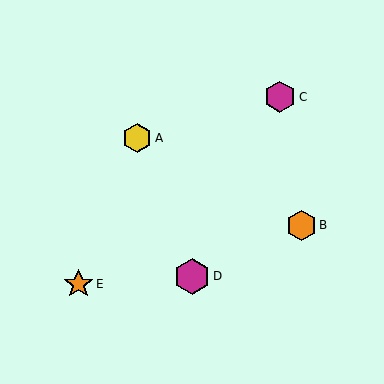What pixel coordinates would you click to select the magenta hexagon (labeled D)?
Click at (192, 276) to select the magenta hexagon D.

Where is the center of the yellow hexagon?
The center of the yellow hexagon is at (137, 138).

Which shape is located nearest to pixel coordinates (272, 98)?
The magenta hexagon (labeled C) at (280, 97) is nearest to that location.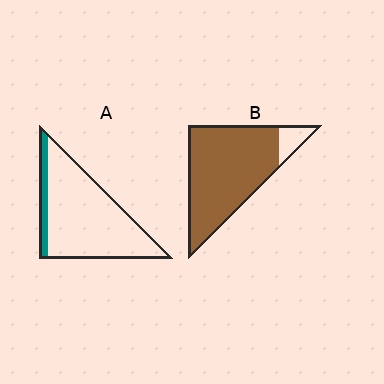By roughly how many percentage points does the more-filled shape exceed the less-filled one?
By roughly 75 percentage points (B over A).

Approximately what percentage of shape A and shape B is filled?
A is approximately 15% and B is approximately 90%.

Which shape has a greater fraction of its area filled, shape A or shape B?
Shape B.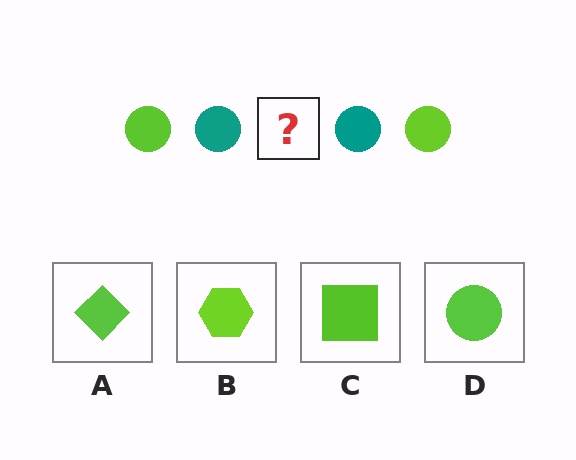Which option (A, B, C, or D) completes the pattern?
D.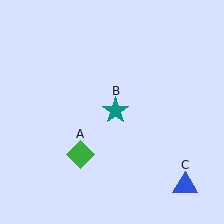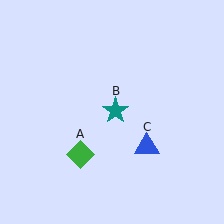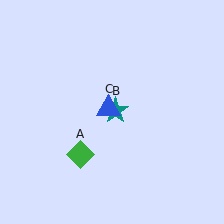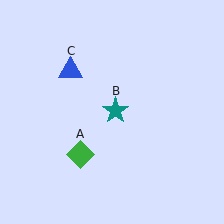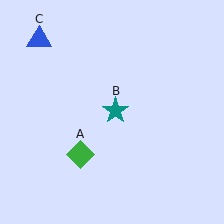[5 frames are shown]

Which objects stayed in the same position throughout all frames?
Green diamond (object A) and teal star (object B) remained stationary.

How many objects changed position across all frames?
1 object changed position: blue triangle (object C).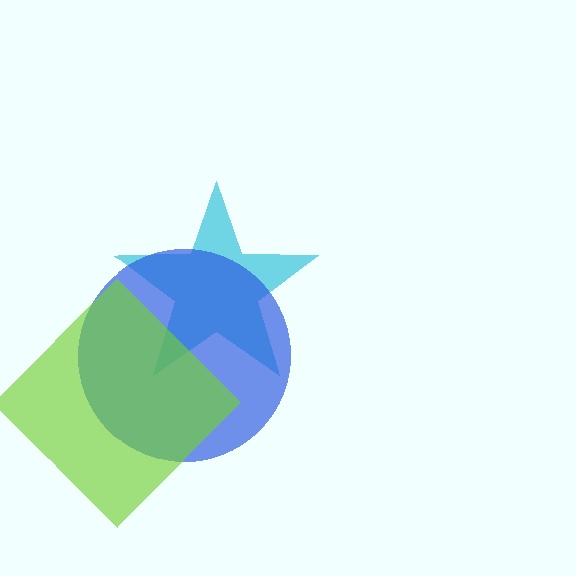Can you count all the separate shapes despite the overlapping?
Yes, there are 3 separate shapes.